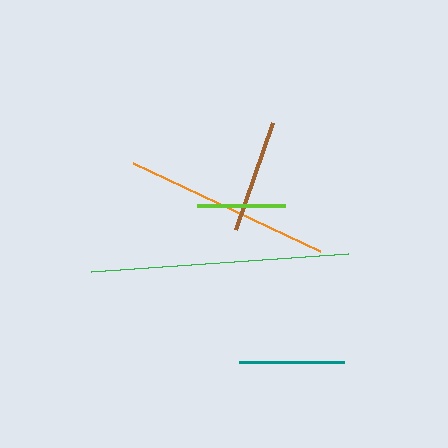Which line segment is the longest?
The green line is the longest at approximately 257 pixels.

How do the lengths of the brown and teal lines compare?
The brown and teal lines are approximately the same length.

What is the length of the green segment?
The green segment is approximately 257 pixels long.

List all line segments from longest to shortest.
From longest to shortest: green, orange, brown, teal, lime.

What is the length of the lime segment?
The lime segment is approximately 88 pixels long.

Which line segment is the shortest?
The lime line is the shortest at approximately 88 pixels.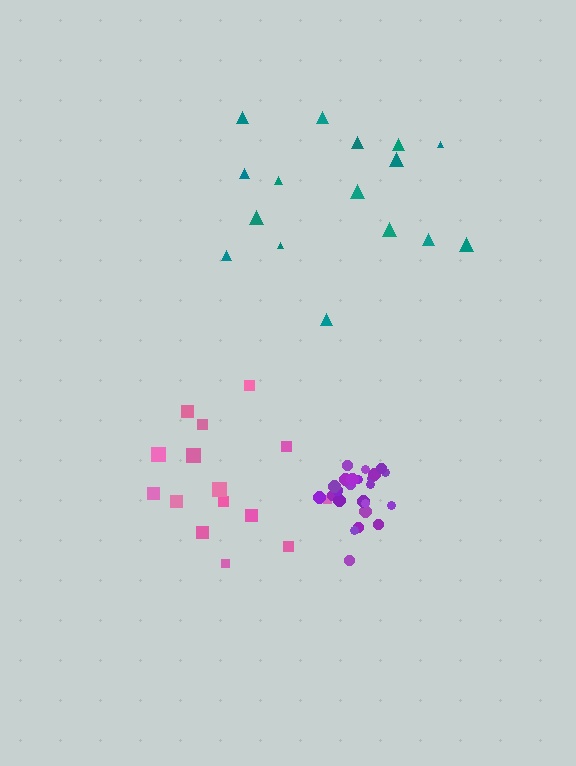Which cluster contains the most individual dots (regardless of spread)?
Purple (24).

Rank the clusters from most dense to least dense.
purple, pink, teal.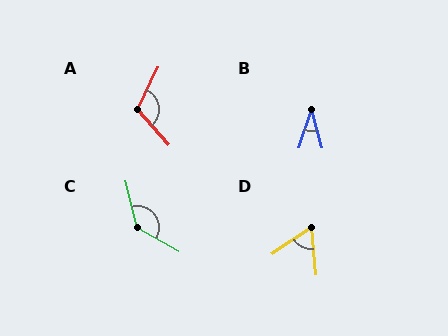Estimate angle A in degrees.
Approximately 112 degrees.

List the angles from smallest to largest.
B (33°), D (61°), A (112°), C (133°).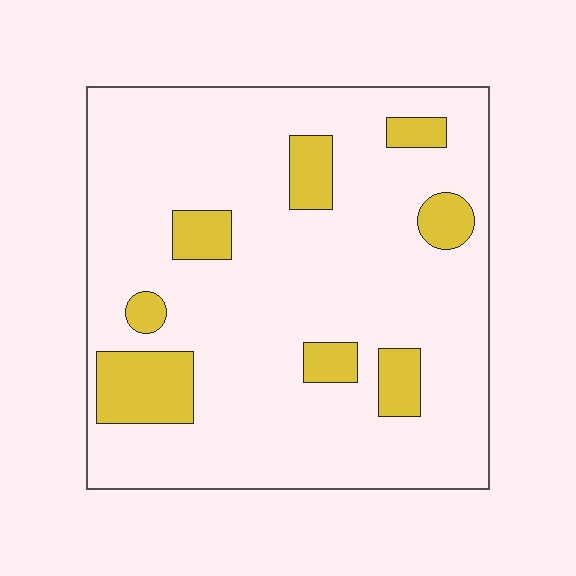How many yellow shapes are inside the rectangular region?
8.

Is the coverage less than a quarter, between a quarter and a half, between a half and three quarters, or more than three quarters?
Less than a quarter.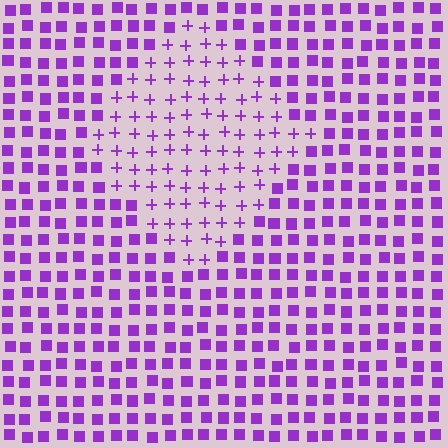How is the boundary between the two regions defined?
The boundary is defined by a change in element shape: plus signs inside vs. squares outside. All elements share the same color and spacing.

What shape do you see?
I see a diamond.